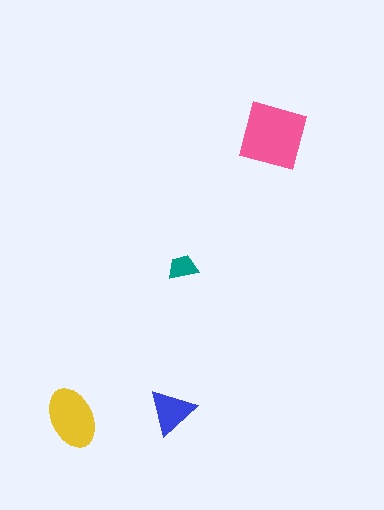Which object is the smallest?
The teal trapezoid.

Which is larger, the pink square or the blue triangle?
The pink square.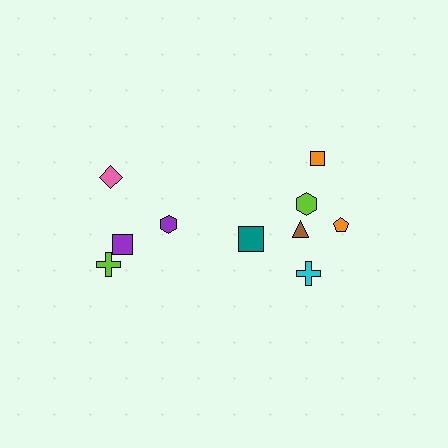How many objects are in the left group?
There are 4 objects.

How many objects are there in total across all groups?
There are 10 objects.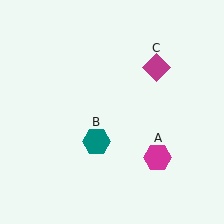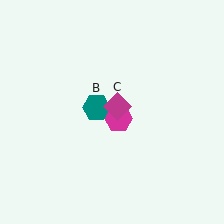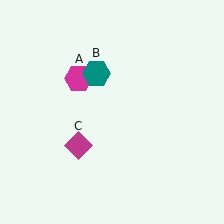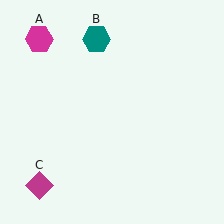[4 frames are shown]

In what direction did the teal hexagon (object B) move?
The teal hexagon (object B) moved up.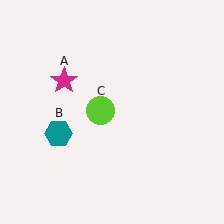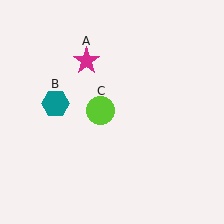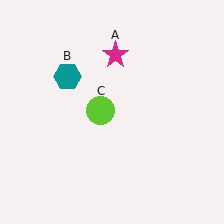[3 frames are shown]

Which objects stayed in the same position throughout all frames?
Lime circle (object C) remained stationary.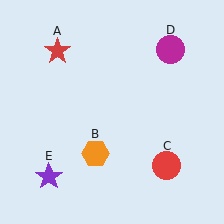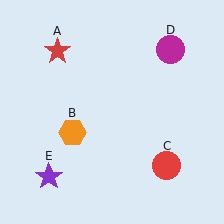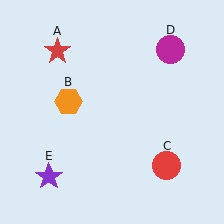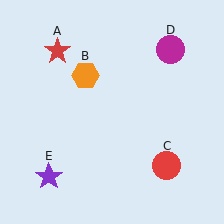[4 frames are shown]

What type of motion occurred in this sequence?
The orange hexagon (object B) rotated clockwise around the center of the scene.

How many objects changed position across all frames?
1 object changed position: orange hexagon (object B).